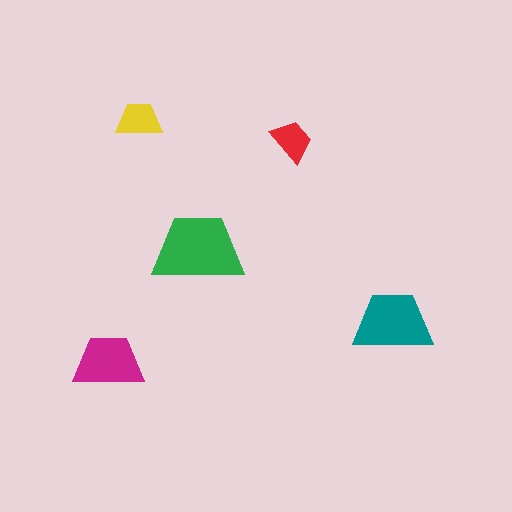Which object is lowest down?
The magenta trapezoid is bottommost.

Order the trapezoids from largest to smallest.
the green one, the teal one, the magenta one, the yellow one, the red one.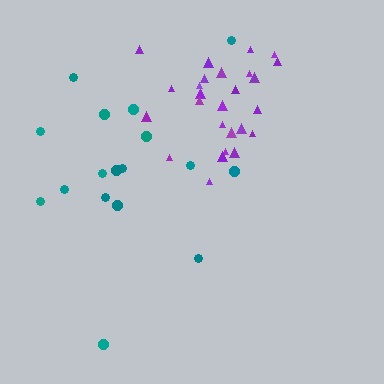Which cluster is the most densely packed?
Purple.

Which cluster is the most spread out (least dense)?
Teal.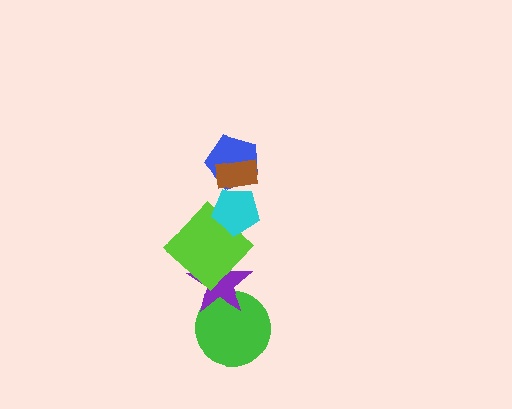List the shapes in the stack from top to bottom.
From top to bottom: the brown rectangle, the blue pentagon, the cyan pentagon, the lime diamond, the purple star, the green circle.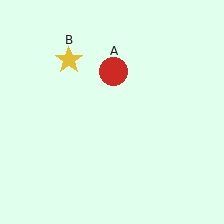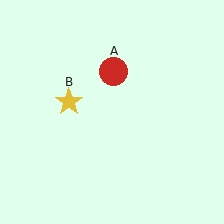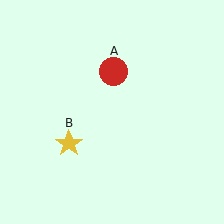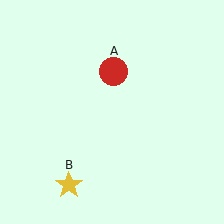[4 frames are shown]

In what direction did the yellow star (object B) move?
The yellow star (object B) moved down.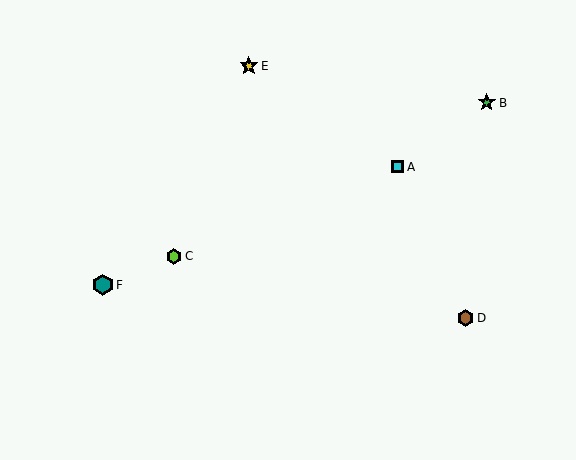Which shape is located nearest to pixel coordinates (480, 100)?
The green star (labeled B) at (487, 103) is nearest to that location.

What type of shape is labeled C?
Shape C is a lime hexagon.